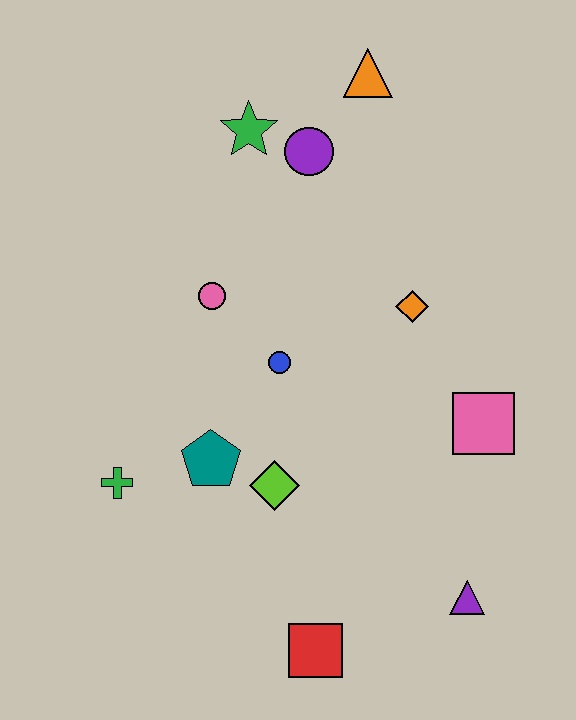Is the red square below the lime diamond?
Yes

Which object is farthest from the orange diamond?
The red square is farthest from the orange diamond.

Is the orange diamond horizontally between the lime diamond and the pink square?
Yes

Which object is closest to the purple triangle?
The red square is closest to the purple triangle.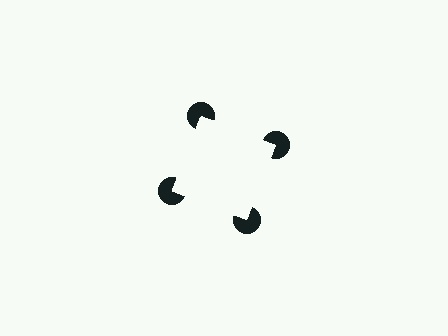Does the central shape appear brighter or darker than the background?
It typically appears slightly brighter than the background, even though no actual brightness change is drawn.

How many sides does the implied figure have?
4 sides.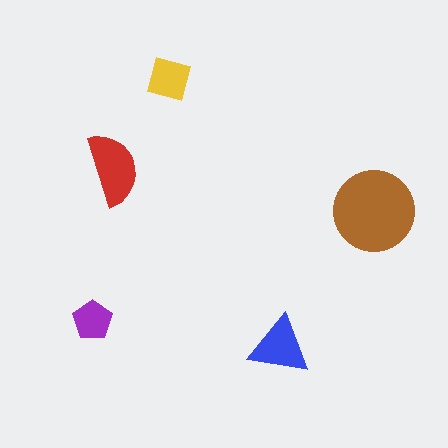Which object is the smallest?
The purple pentagon.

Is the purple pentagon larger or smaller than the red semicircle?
Smaller.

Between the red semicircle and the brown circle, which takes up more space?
The brown circle.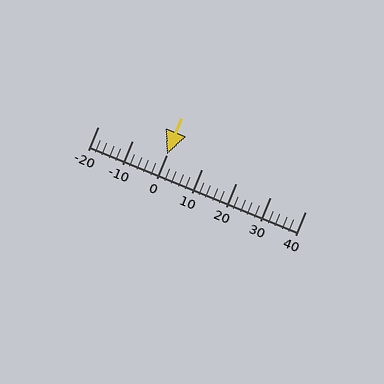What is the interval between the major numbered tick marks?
The major tick marks are spaced 10 units apart.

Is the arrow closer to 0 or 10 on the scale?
The arrow is closer to 0.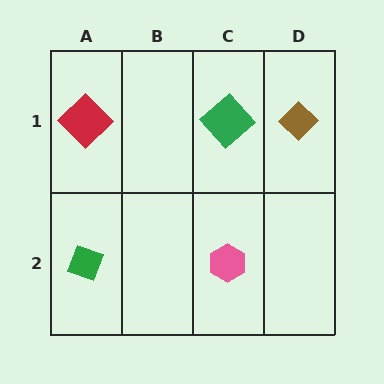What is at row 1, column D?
A brown diamond.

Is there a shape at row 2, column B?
No, that cell is empty.